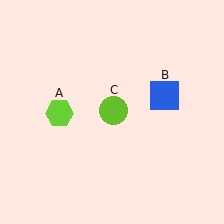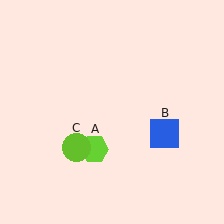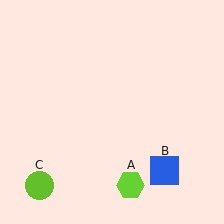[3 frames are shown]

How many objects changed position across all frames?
3 objects changed position: lime hexagon (object A), blue square (object B), lime circle (object C).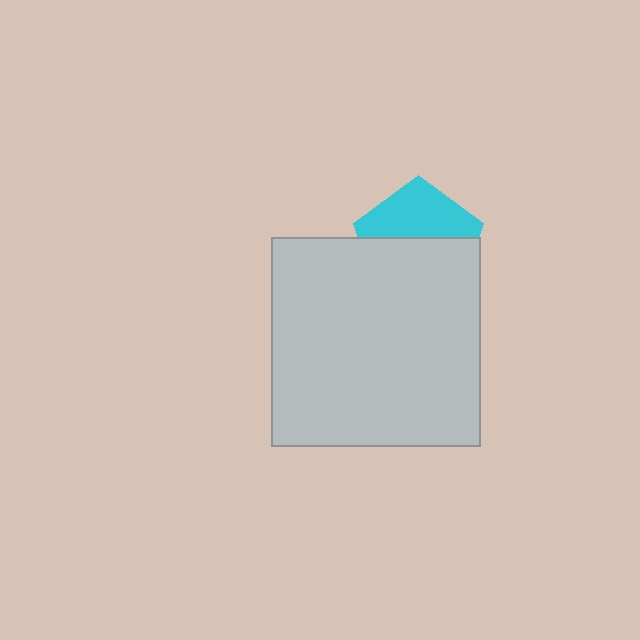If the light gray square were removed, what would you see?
You would see the complete cyan pentagon.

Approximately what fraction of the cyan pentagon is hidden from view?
Roughly 56% of the cyan pentagon is hidden behind the light gray square.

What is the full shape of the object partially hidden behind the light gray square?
The partially hidden object is a cyan pentagon.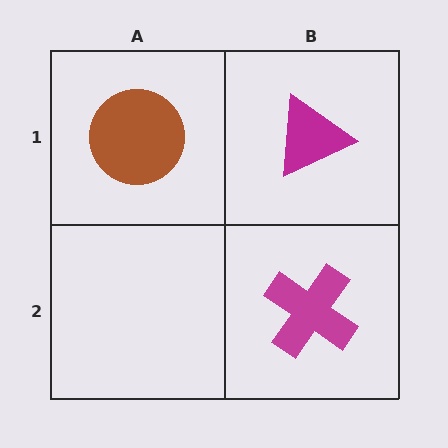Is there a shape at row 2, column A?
No, that cell is empty.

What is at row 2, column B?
A magenta cross.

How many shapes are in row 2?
1 shape.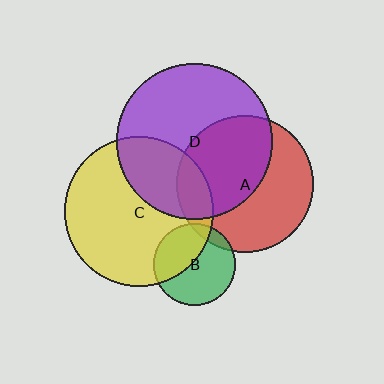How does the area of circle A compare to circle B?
Approximately 2.8 times.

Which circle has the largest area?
Circle D (purple).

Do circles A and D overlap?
Yes.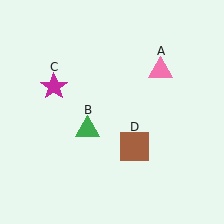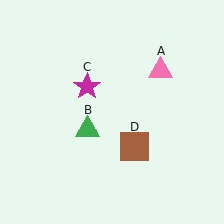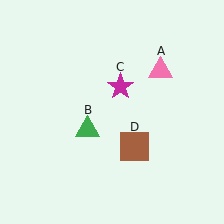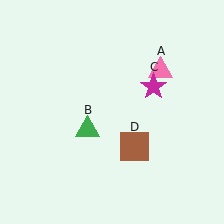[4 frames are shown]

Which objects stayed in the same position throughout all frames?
Pink triangle (object A) and green triangle (object B) and brown square (object D) remained stationary.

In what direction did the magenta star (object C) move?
The magenta star (object C) moved right.